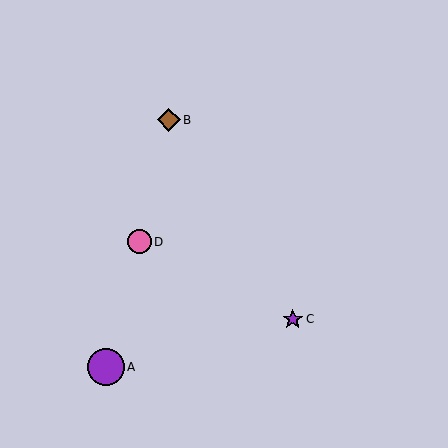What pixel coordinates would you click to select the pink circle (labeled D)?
Click at (140, 242) to select the pink circle D.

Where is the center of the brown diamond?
The center of the brown diamond is at (169, 120).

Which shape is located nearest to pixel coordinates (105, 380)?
The purple circle (labeled A) at (106, 367) is nearest to that location.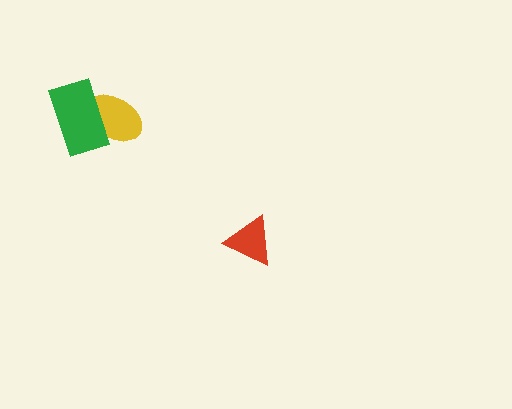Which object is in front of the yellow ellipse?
The green rectangle is in front of the yellow ellipse.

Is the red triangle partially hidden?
No, no other shape covers it.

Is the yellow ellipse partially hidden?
Yes, it is partially covered by another shape.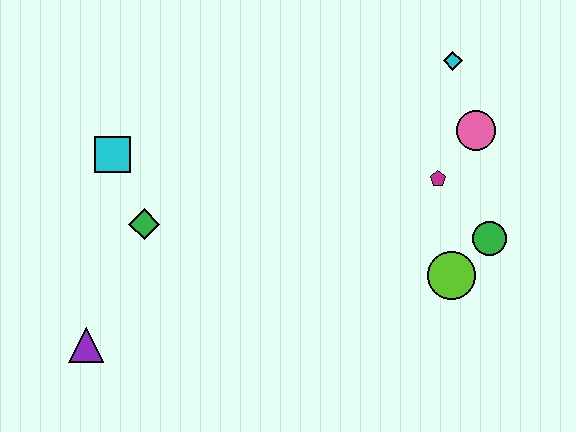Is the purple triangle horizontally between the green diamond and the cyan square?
No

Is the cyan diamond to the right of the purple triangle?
Yes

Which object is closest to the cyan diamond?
The pink circle is closest to the cyan diamond.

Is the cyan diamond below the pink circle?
No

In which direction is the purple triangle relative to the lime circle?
The purple triangle is to the left of the lime circle.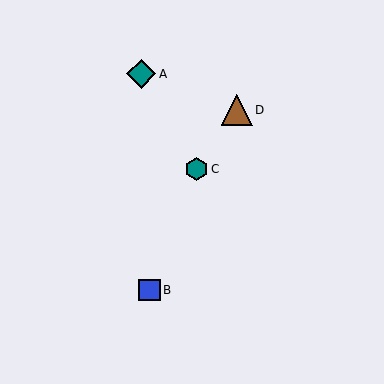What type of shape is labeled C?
Shape C is a teal hexagon.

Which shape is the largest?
The brown triangle (labeled D) is the largest.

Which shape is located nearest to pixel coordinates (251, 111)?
The brown triangle (labeled D) at (237, 110) is nearest to that location.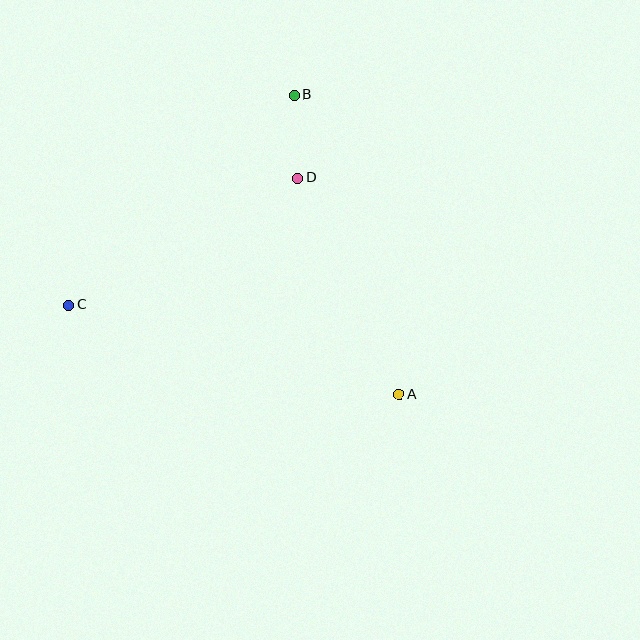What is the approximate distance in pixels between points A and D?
The distance between A and D is approximately 239 pixels.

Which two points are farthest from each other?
Points A and C are farthest from each other.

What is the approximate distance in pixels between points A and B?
The distance between A and B is approximately 317 pixels.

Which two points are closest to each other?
Points B and D are closest to each other.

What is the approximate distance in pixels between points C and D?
The distance between C and D is approximately 262 pixels.